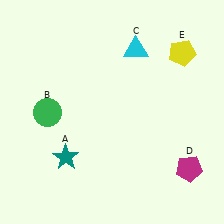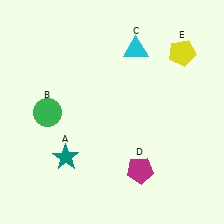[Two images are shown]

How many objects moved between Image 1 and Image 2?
1 object moved between the two images.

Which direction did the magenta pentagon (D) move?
The magenta pentagon (D) moved left.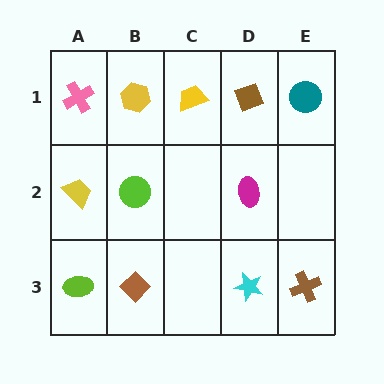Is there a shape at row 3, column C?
No, that cell is empty.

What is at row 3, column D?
A cyan star.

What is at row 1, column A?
A pink cross.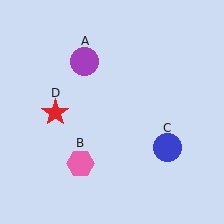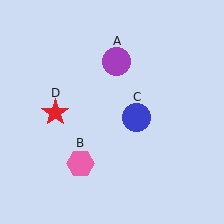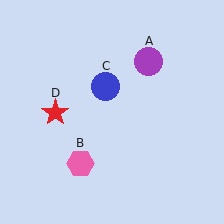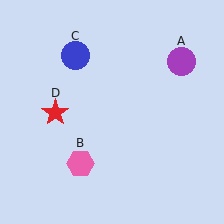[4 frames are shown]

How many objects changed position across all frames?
2 objects changed position: purple circle (object A), blue circle (object C).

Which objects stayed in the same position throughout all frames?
Pink hexagon (object B) and red star (object D) remained stationary.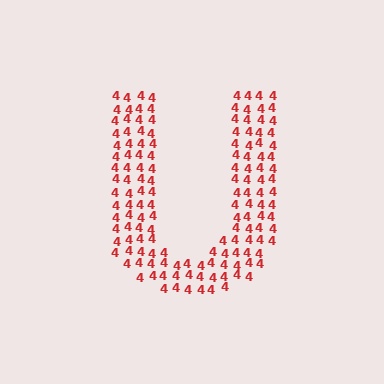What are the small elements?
The small elements are digit 4's.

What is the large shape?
The large shape is the letter U.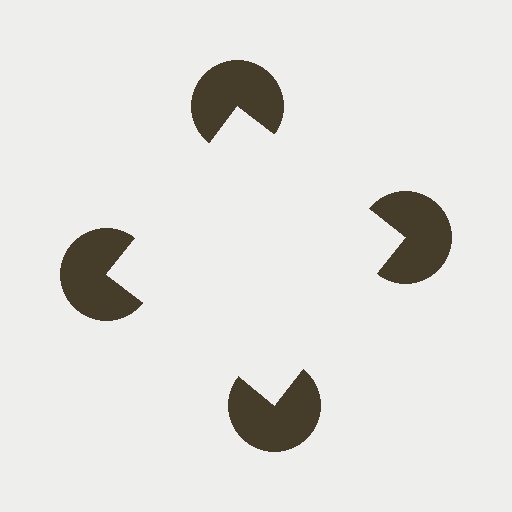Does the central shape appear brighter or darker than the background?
It typically appears slightly brighter than the background, even though no actual brightness change is drawn.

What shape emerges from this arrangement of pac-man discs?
An illusory square — its edges are inferred from the aligned wedge cuts in the pac-man discs, not physically drawn.